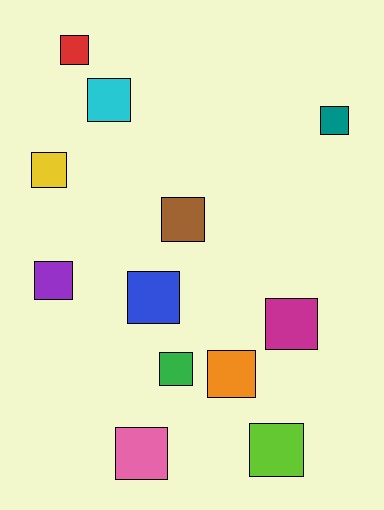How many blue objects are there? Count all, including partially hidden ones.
There is 1 blue object.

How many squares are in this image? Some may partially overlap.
There are 12 squares.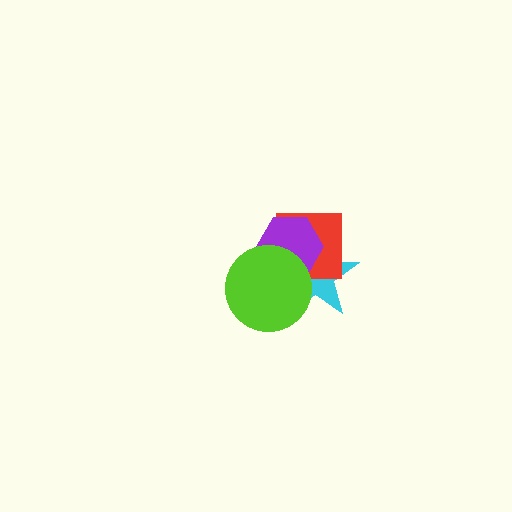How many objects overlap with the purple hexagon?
3 objects overlap with the purple hexagon.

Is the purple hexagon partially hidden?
Yes, it is partially covered by another shape.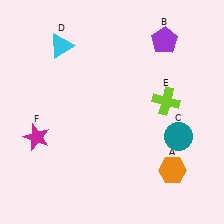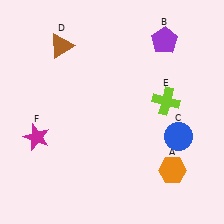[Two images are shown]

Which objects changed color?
C changed from teal to blue. D changed from cyan to brown.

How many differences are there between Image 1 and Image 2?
There are 2 differences between the two images.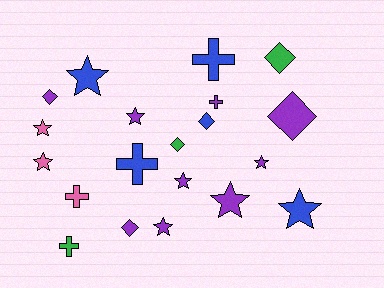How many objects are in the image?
There are 20 objects.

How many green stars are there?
There are no green stars.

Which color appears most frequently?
Purple, with 9 objects.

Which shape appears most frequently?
Star, with 9 objects.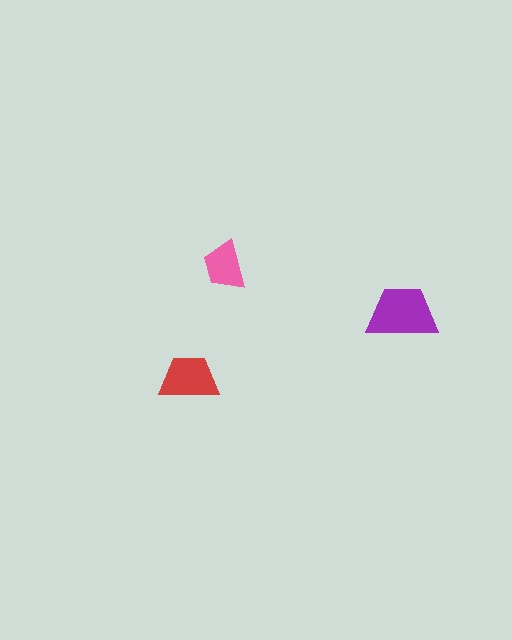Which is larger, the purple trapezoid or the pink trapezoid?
The purple one.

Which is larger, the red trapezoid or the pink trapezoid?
The red one.